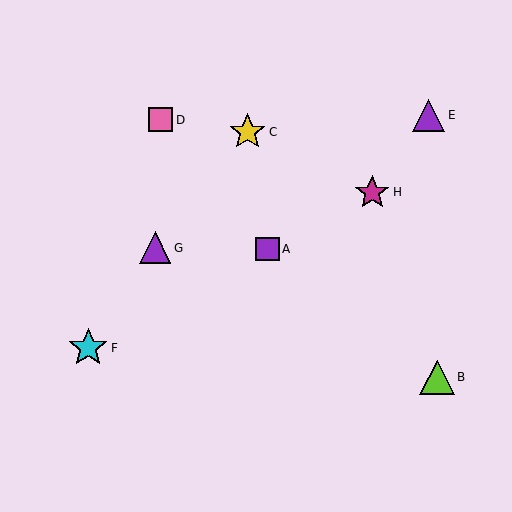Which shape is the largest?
The cyan star (labeled F) is the largest.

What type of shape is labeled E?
Shape E is a purple triangle.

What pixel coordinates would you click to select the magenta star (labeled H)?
Click at (372, 192) to select the magenta star H.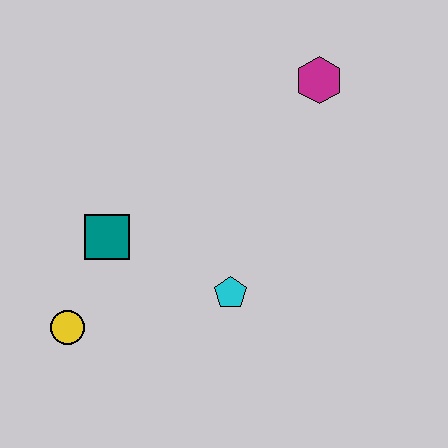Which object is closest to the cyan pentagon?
The teal square is closest to the cyan pentagon.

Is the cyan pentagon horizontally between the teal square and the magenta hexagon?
Yes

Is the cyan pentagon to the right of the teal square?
Yes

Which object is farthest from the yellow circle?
The magenta hexagon is farthest from the yellow circle.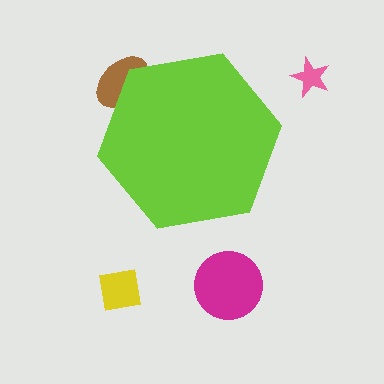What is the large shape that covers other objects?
A lime hexagon.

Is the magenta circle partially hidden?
No, the magenta circle is fully visible.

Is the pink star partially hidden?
No, the pink star is fully visible.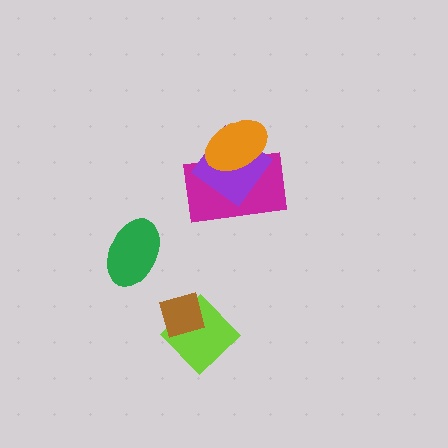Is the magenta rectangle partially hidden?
Yes, it is partially covered by another shape.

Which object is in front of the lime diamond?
The brown diamond is in front of the lime diamond.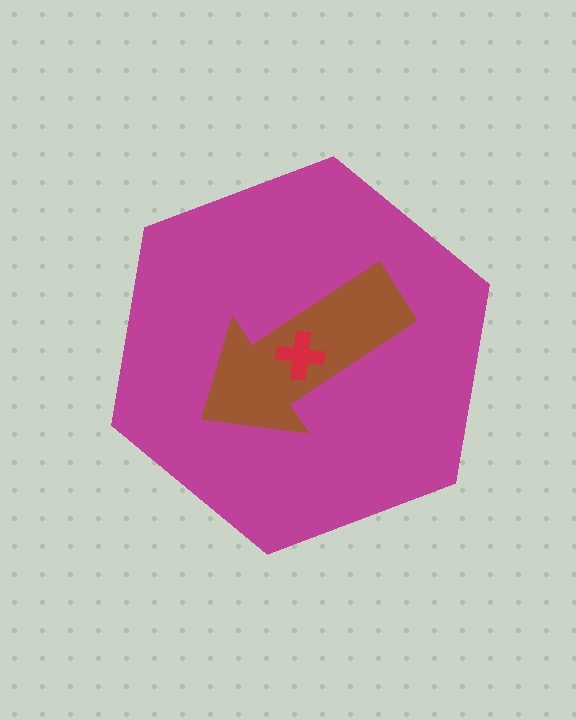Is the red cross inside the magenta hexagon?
Yes.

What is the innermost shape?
The red cross.